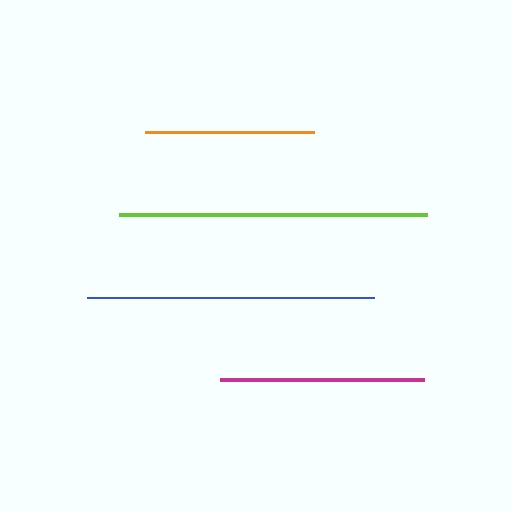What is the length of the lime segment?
The lime segment is approximately 308 pixels long.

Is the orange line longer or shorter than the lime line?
The lime line is longer than the orange line.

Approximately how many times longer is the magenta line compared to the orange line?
The magenta line is approximately 1.2 times the length of the orange line.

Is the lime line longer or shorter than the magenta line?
The lime line is longer than the magenta line.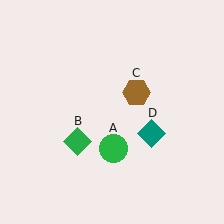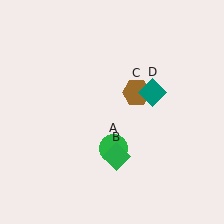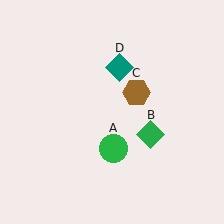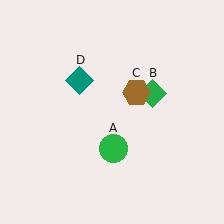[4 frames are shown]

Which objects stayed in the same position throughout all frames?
Green circle (object A) and brown hexagon (object C) remained stationary.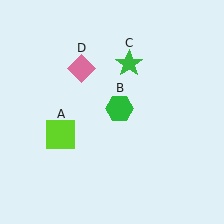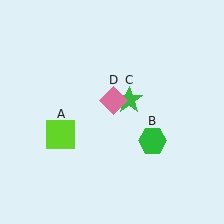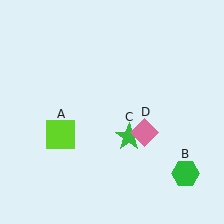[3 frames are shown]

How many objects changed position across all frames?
3 objects changed position: green hexagon (object B), green star (object C), pink diamond (object D).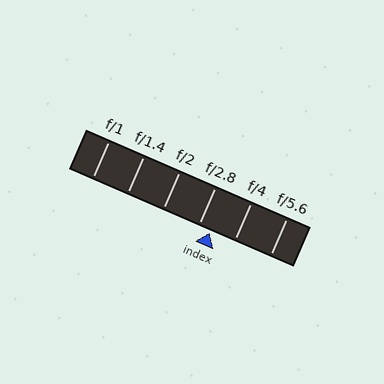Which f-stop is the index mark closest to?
The index mark is closest to f/2.8.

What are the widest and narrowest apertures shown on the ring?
The widest aperture shown is f/1 and the narrowest is f/5.6.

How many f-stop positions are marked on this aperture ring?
There are 6 f-stop positions marked.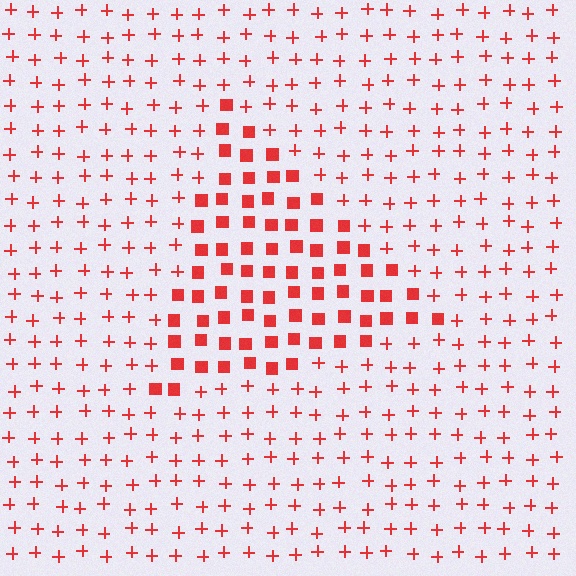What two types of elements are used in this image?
The image uses squares inside the triangle region and plus signs outside it.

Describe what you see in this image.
The image is filled with small red elements arranged in a uniform grid. A triangle-shaped region contains squares, while the surrounding area contains plus signs. The boundary is defined purely by the change in element shape.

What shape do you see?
I see a triangle.